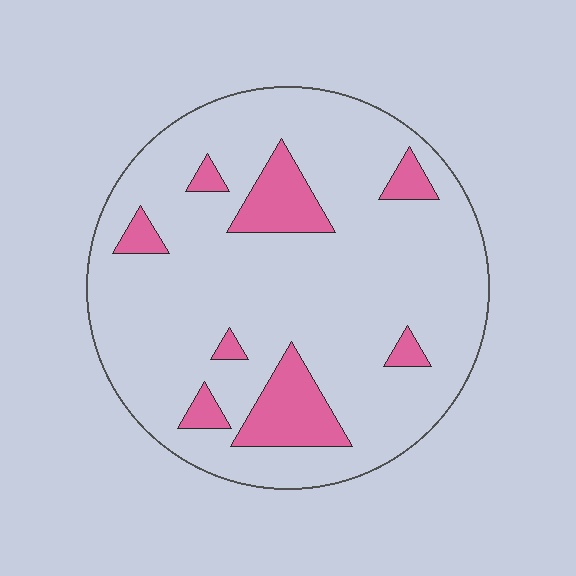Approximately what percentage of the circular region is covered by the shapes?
Approximately 15%.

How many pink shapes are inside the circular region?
8.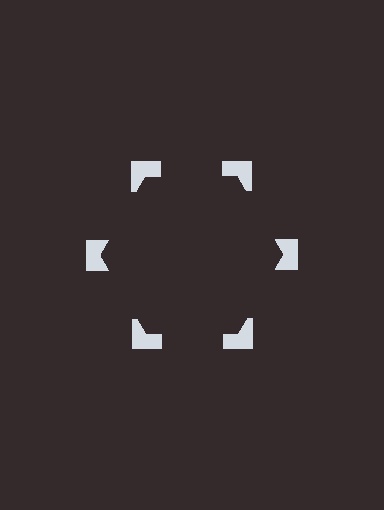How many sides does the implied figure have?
6 sides.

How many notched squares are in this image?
There are 6 — one at each vertex of the illusory hexagon.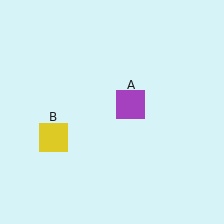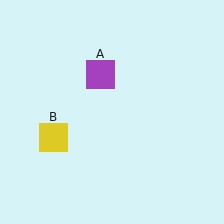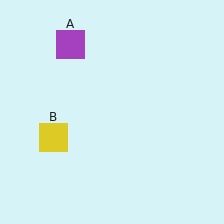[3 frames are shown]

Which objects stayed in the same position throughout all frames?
Yellow square (object B) remained stationary.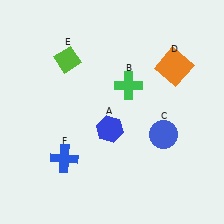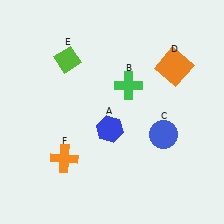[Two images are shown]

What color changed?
The cross (F) changed from blue in Image 1 to orange in Image 2.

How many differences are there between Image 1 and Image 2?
There is 1 difference between the two images.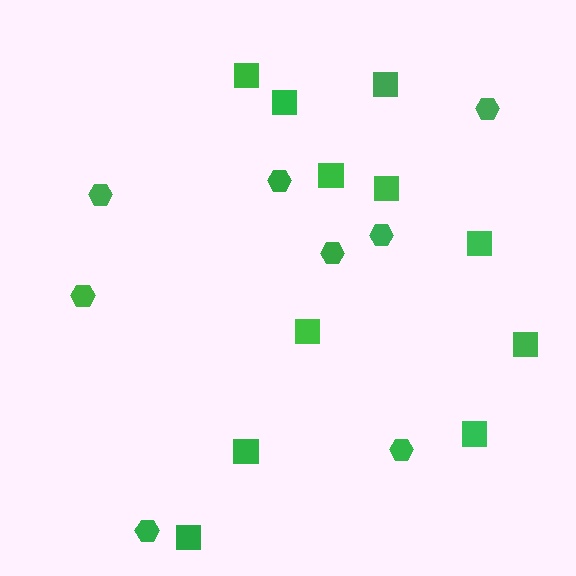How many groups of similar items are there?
There are 2 groups: one group of squares (11) and one group of hexagons (8).